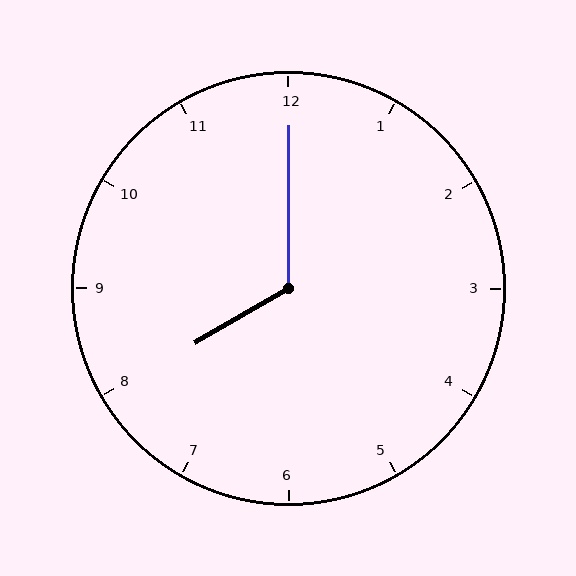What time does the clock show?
8:00.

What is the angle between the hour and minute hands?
Approximately 120 degrees.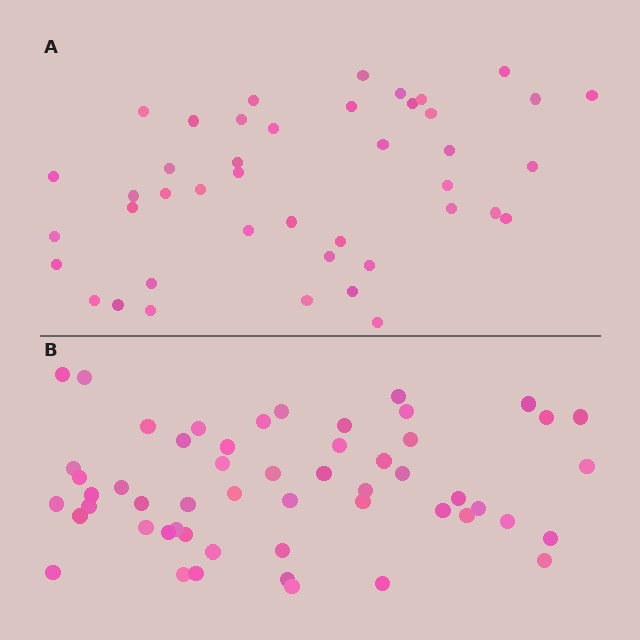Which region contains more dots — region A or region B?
Region B (the bottom region) has more dots.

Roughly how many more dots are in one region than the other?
Region B has roughly 12 or so more dots than region A.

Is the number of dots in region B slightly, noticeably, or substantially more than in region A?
Region B has noticeably more, but not dramatically so. The ratio is roughly 1.3 to 1.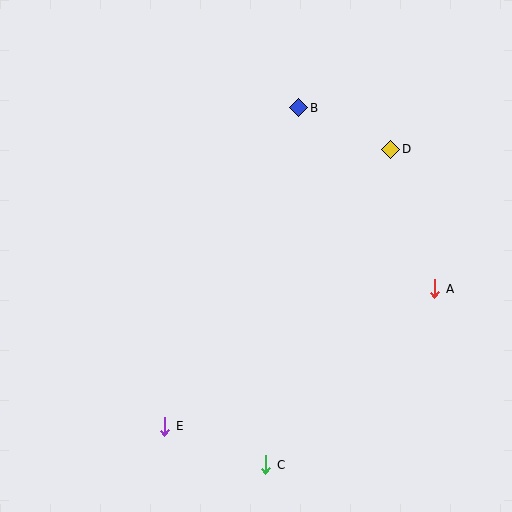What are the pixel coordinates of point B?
Point B is at (299, 108).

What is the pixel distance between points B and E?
The distance between B and E is 346 pixels.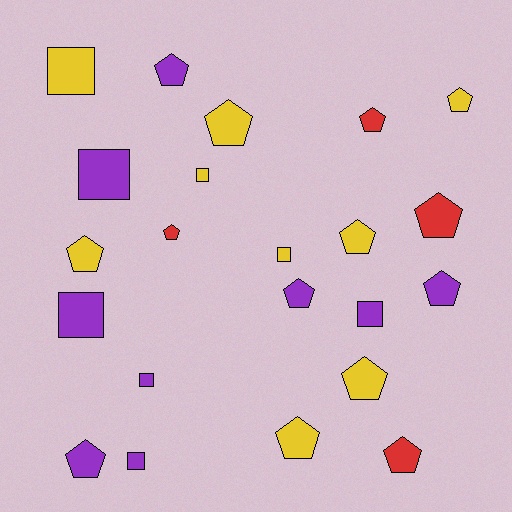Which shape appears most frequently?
Pentagon, with 14 objects.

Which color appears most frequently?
Yellow, with 9 objects.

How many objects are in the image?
There are 22 objects.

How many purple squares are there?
There are 5 purple squares.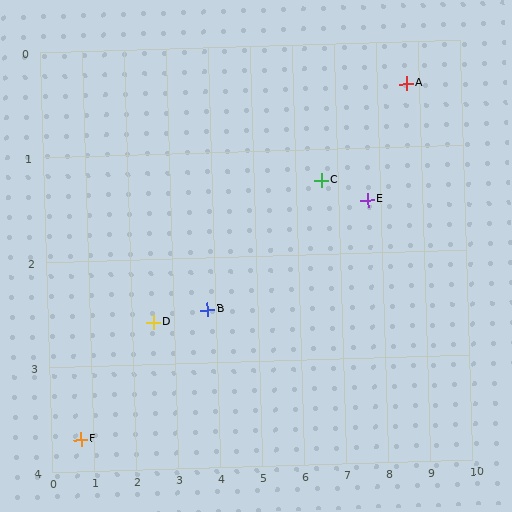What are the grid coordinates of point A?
Point A is at approximately (8.7, 0.4).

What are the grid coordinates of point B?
Point B is at approximately (3.8, 2.5).